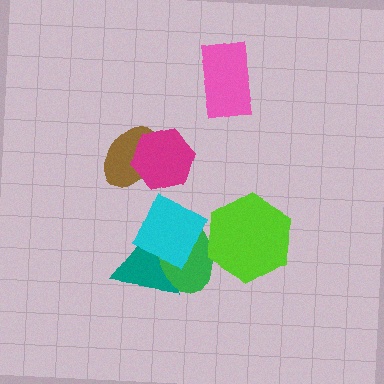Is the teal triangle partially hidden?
Yes, it is partially covered by another shape.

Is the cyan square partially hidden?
No, no other shape covers it.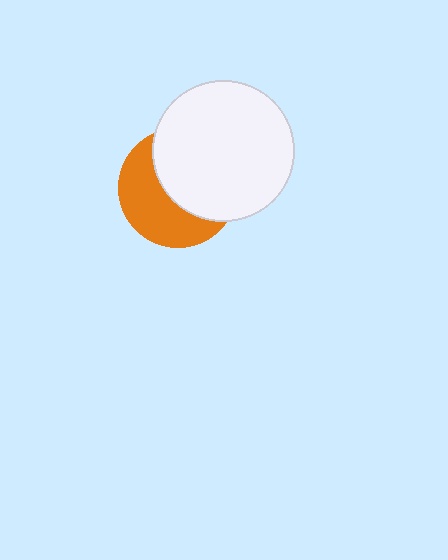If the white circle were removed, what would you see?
You would see the complete orange circle.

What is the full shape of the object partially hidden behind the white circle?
The partially hidden object is an orange circle.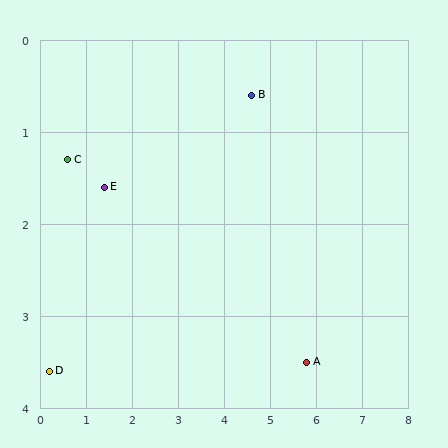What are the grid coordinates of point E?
Point E is at approximately (1.4, 1.6).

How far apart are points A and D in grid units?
Points A and D are about 5.6 grid units apart.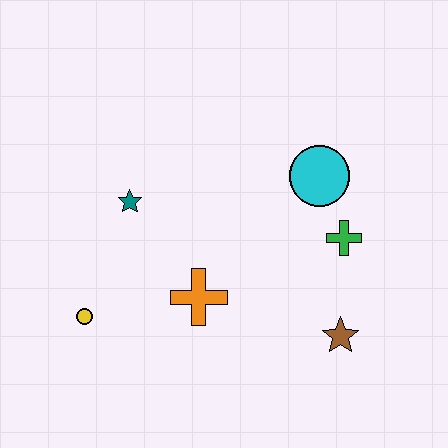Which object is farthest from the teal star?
The brown star is farthest from the teal star.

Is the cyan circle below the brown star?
No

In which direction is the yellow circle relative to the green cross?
The yellow circle is to the left of the green cross.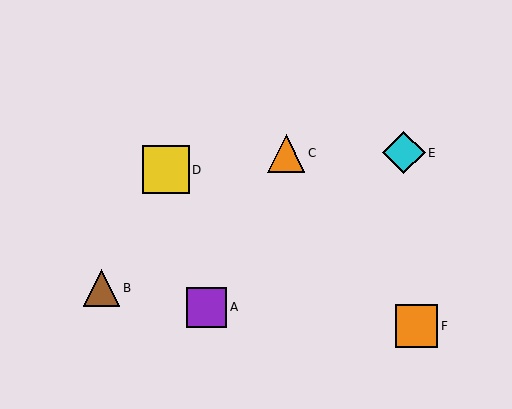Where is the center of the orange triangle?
The center of the orange triangle is at (286, 153).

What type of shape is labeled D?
Shape D is a yellow square.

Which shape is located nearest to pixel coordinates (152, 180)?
The yellow square (labeled D) at (166, 170) is nearest to that location.